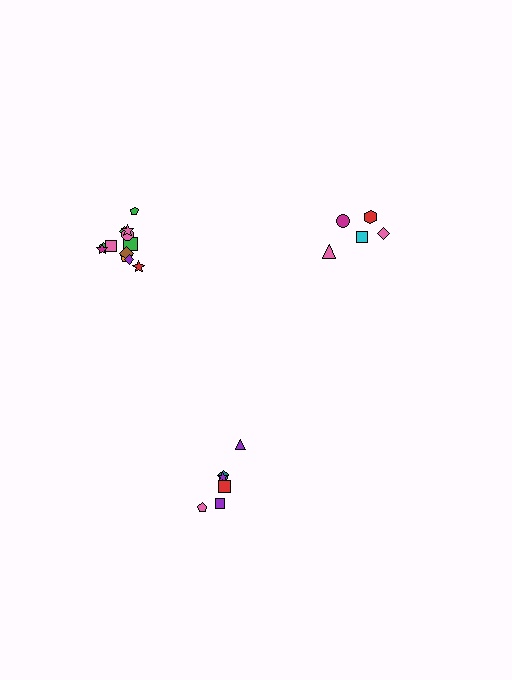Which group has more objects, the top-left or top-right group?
The top-left group.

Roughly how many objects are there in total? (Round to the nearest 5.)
Roughly 25 objects in total.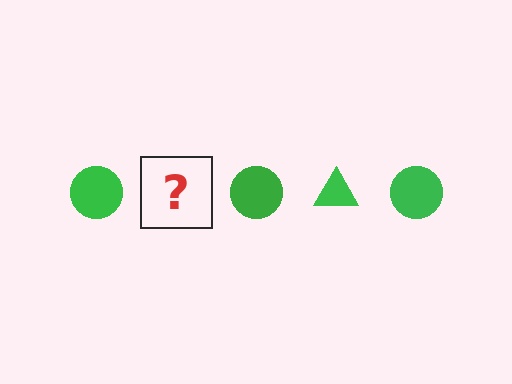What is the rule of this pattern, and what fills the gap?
The rule is that the pattern cycles through circle, triangle shapes in green. The gap should be filled with a green triangle.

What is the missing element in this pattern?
The missing element is a green triangle.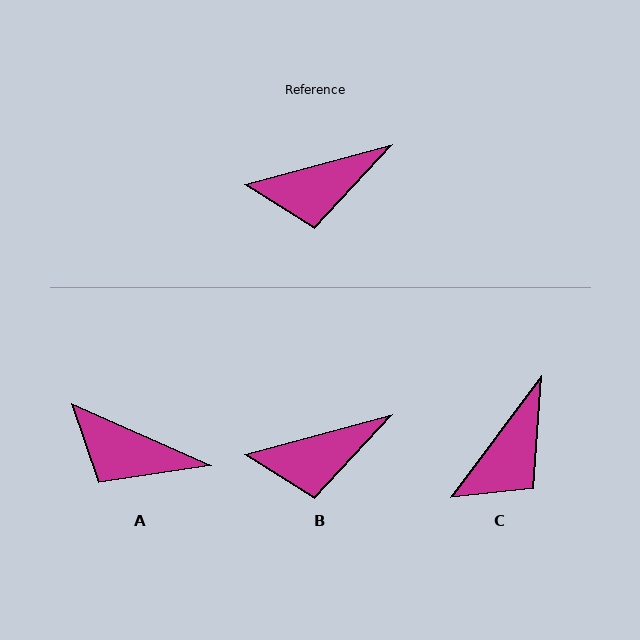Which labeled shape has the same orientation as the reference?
B.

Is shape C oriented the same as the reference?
No, it is off by about 39 degrees.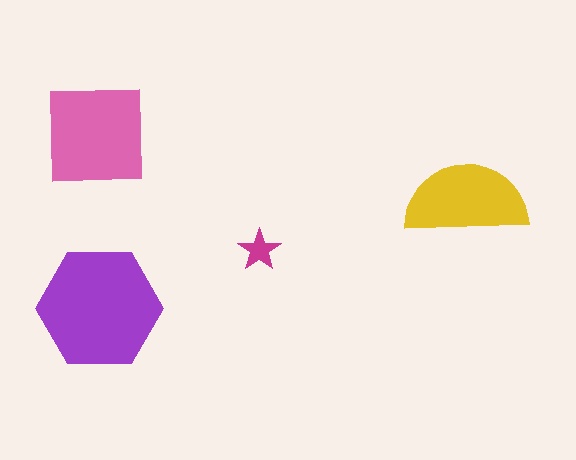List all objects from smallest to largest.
The magenta star, the yellow semicircle, the pink square, the purple hexagon.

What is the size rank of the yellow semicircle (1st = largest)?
3rd.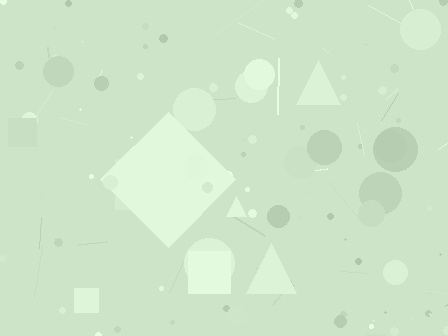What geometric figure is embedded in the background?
A diamond is embedded in the background.